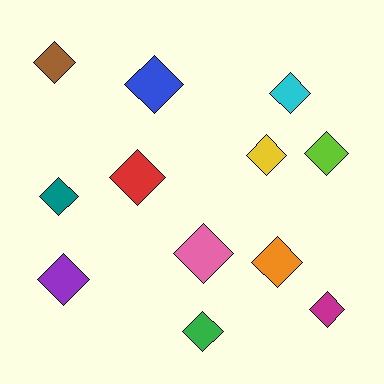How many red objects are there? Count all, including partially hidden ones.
There is 1 red object.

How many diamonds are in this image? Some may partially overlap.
There are 12 diamonds.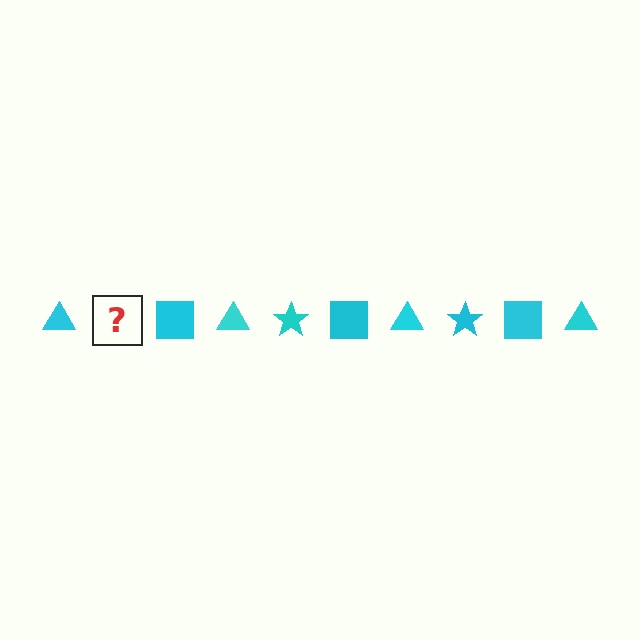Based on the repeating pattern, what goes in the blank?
The blank should be a cyan star.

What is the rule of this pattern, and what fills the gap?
The rule is that the pattern cycles through triangle, star, square shapes in cyan. The gap should be filled with a cyan star.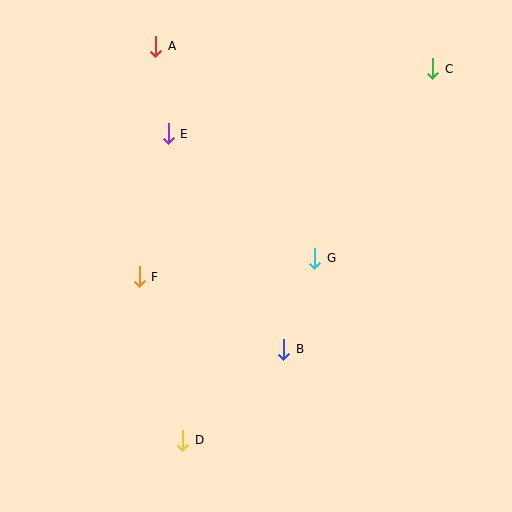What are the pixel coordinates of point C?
Point C is at (433, 69).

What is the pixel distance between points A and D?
The distance between A and D is 395 pixels.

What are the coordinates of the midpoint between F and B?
The midpoint between F and B is at (211, 313).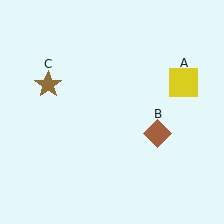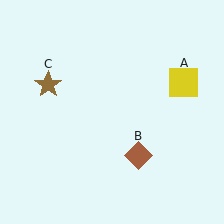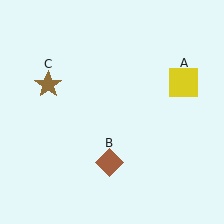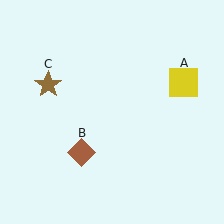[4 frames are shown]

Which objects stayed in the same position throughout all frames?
Yellow square (object A) and brown star (object C) remained stationary.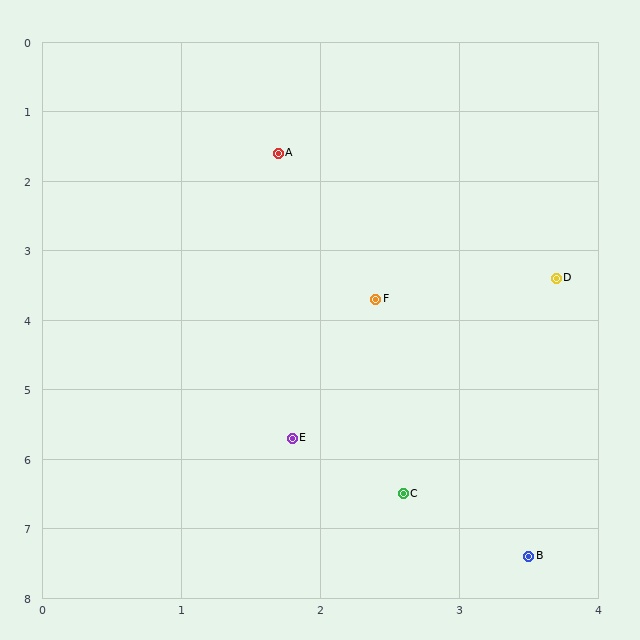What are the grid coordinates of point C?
Point C is at approximately (2.6, 6.5).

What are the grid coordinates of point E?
Point E is at approximately (1.8, 5.7).